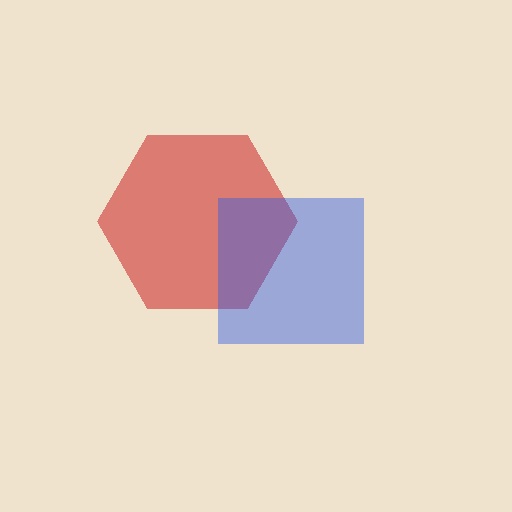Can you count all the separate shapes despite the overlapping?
Yes, there are 2 separate shapes.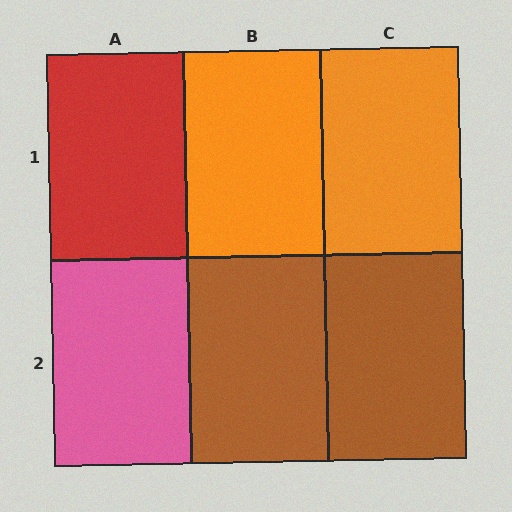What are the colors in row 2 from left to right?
Pink, brown, brown.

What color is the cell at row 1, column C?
Orange.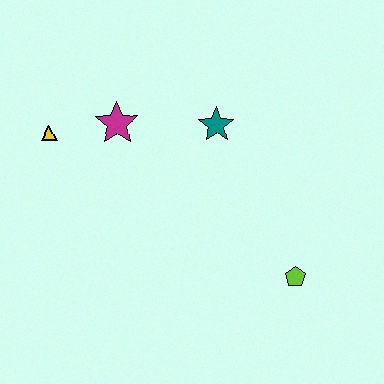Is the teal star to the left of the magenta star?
No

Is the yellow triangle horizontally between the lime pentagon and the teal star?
No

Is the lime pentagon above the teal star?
No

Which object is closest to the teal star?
The magenta star is closest to the teal star.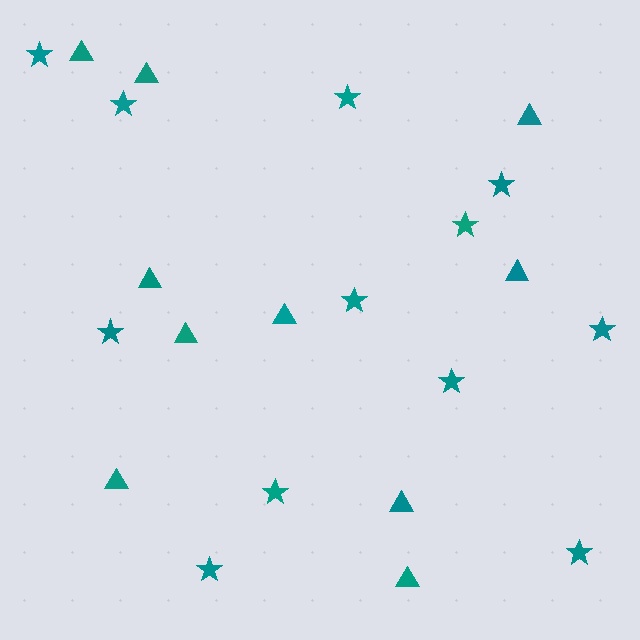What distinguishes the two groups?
There are 2 groups: one group of triangles (10) and one group of stars (12).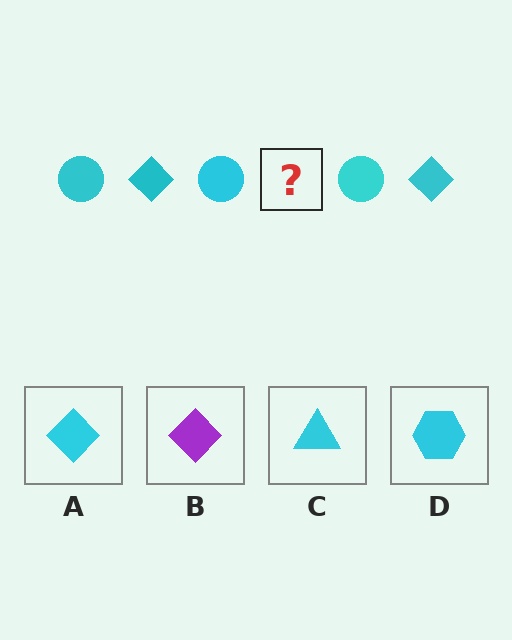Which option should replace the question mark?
Option A.